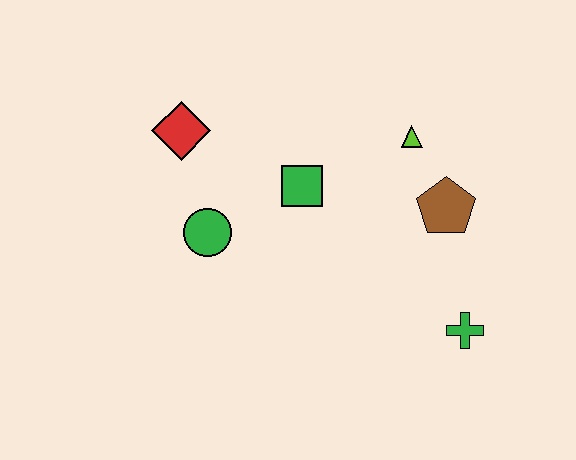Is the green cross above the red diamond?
No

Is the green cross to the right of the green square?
Yes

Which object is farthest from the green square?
The green cross is farthest from the green square.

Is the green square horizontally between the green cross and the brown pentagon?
No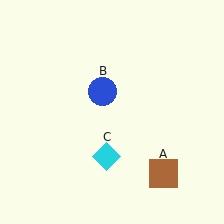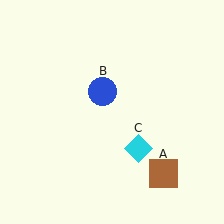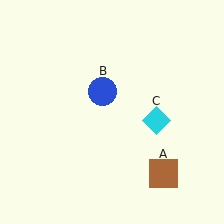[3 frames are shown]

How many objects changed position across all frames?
1 object changed position: cyan diamond (object C).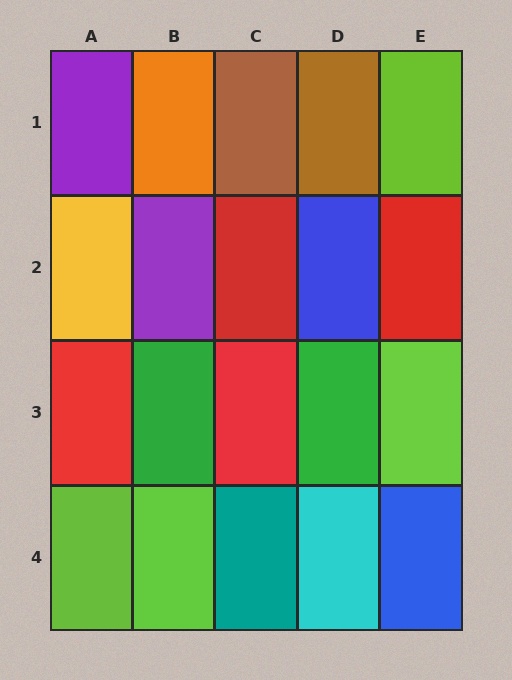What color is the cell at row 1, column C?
Brown.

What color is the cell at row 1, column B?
Orange.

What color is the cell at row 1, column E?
Lime.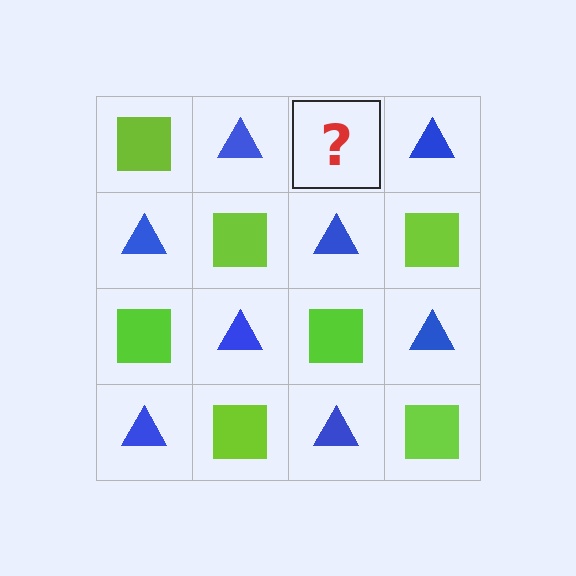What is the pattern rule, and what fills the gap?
The rule is that it alternates lime square and blue triangle in a checkerboard pattern. The gap should be filled with a lime square.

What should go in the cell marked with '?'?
The missing cell should contain a lime square.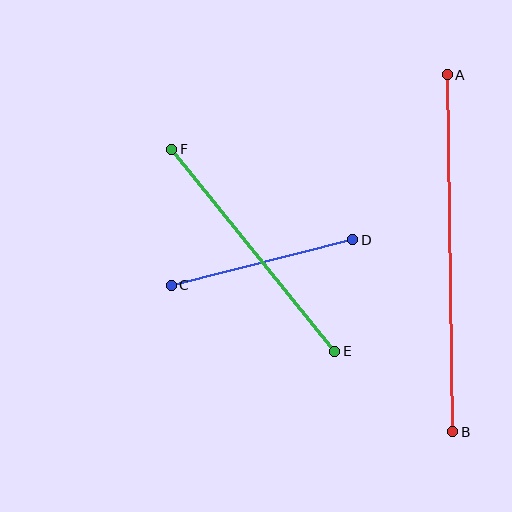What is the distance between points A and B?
The distance is approximately 357 pixels.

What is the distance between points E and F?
The distance is approximately 260 pixels.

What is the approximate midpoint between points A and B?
The midpoint is at approximately (450, 253) pixels.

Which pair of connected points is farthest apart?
Points A and B are farthest apart.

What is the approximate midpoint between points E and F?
The midpoint is at approximately (253, 250) pixels.